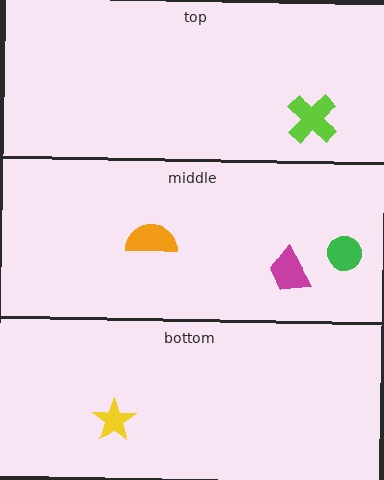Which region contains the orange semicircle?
The middle region.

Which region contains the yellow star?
The bottom region.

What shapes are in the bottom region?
The yellow star.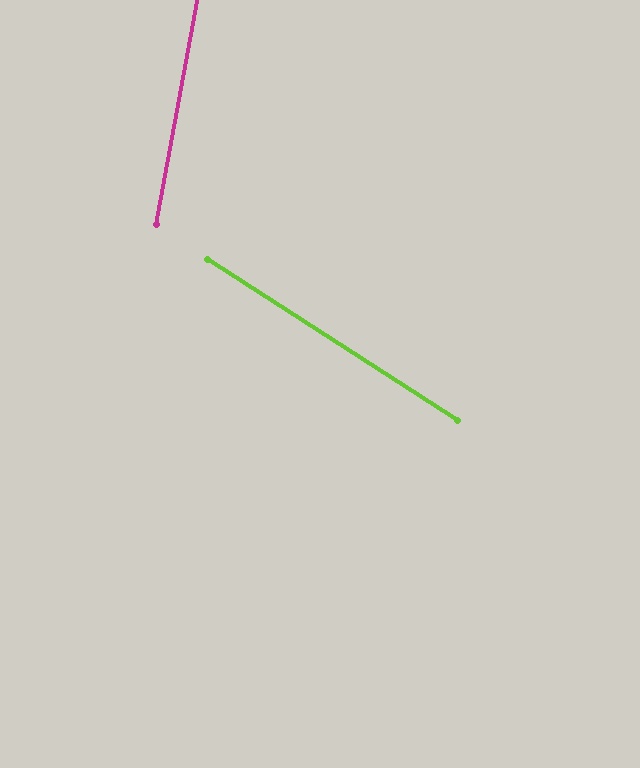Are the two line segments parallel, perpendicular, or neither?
Neither parallel nor perpendicular — they differ by about 68°.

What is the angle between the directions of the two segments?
Approximately 68 degrees.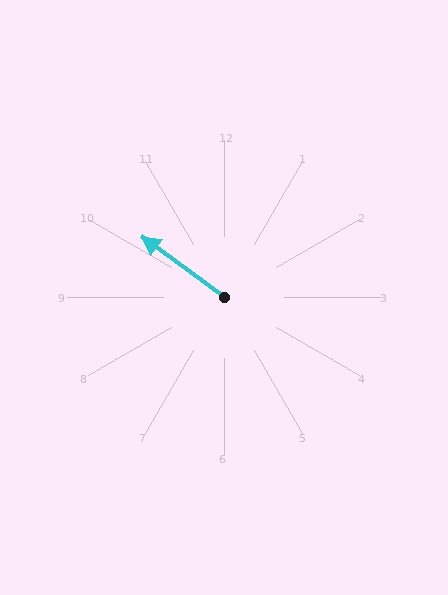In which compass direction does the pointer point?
Northwest.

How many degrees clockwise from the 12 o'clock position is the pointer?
Approximately 307 degrees.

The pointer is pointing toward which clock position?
Roughly 10 o'clock.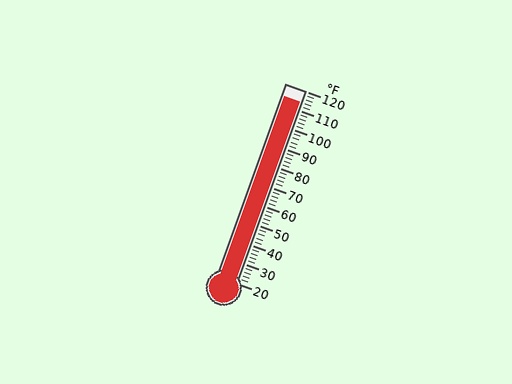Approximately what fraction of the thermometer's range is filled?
The thermometer is filled to approximately 95% of its range.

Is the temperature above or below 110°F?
The temperature is above 110°F.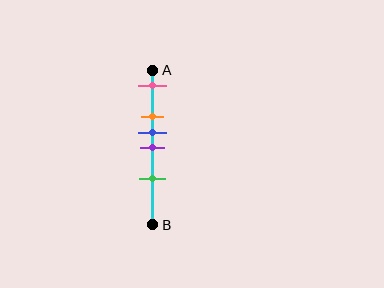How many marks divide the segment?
There are 5 marks dividing the segment.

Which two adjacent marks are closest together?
The blue and purple marks are the closest adjacent pair.